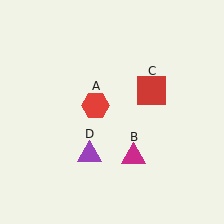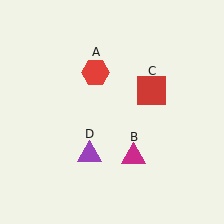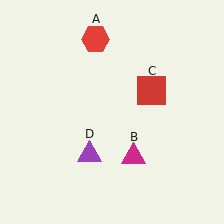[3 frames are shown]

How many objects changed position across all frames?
1 object changed position: red hexagon (object A).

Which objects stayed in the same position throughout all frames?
Magenta triangle (object B) and red square (object C) and purple triangle (object D) remained stationary.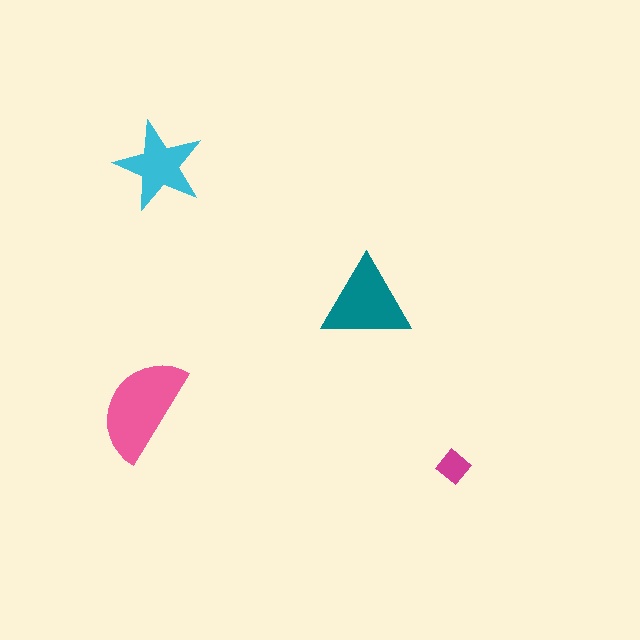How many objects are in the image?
There are 4 objects in the image.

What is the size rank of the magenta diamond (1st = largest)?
4th.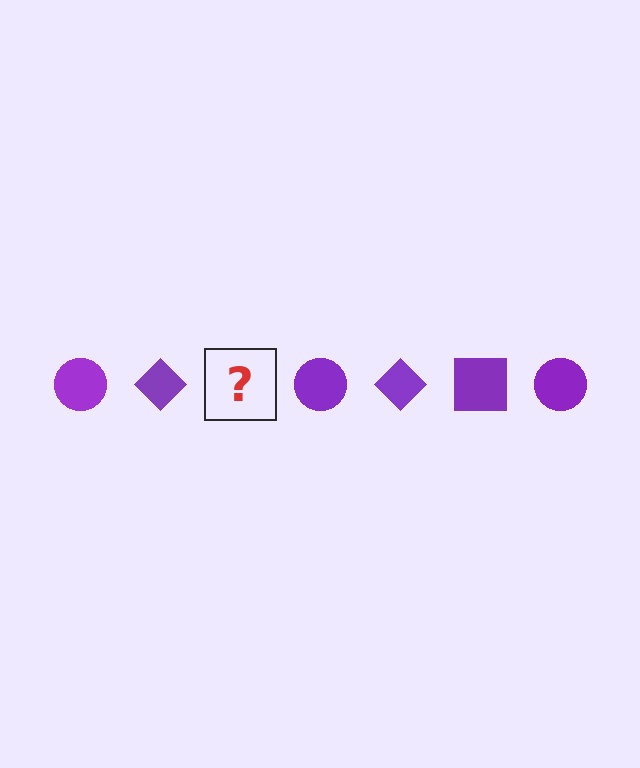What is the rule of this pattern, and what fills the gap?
The rule is that the pattern cycles through circle, diamond, square shapes in purple. The gap should be filled with a purple square.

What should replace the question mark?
The question mark should be replaced with a purple square.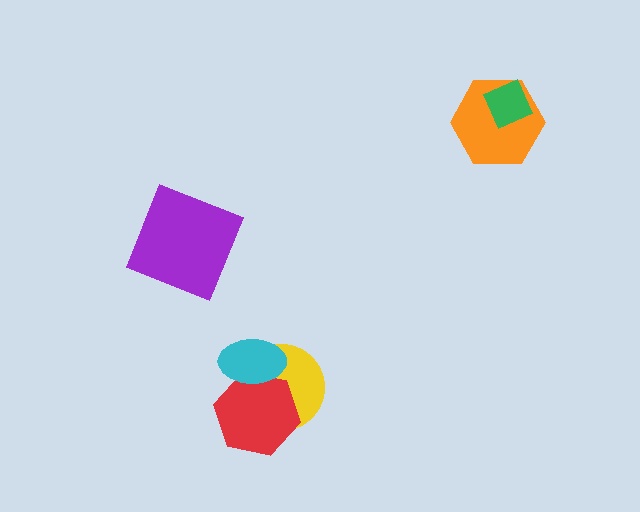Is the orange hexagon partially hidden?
Yes, it is partially covered by another shape.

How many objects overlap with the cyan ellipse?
2 objects overlap with the cyan ellipse.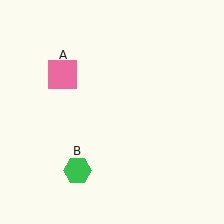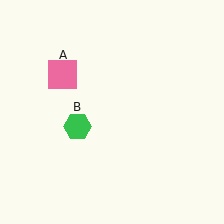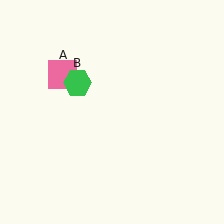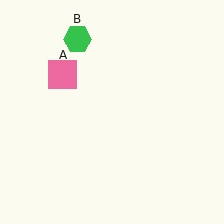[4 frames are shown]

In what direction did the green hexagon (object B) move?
The green hexagon (object B) moved up.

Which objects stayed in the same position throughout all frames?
Pink square (object A) remained stationary.